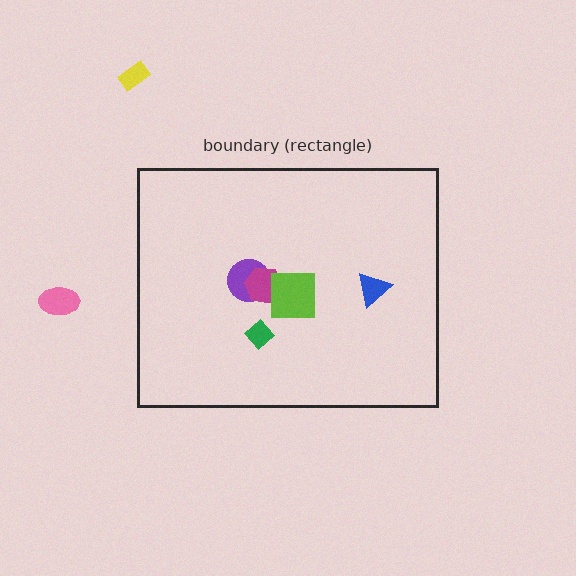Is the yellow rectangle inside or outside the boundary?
Outside.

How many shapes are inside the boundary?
5 inside, 2 outside.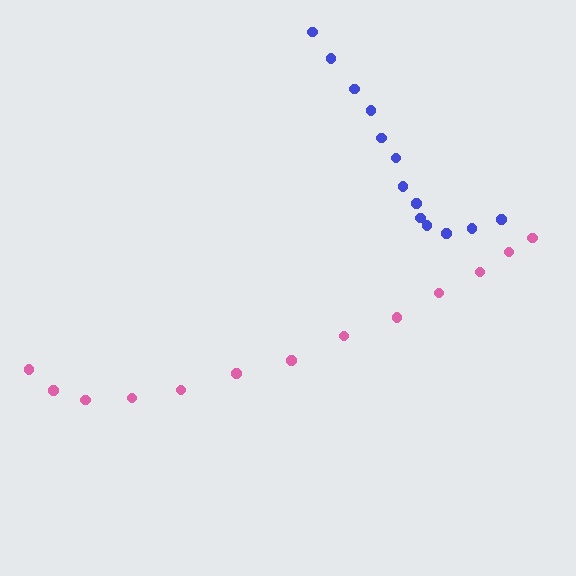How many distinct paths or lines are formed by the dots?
There are 2 distinct paths.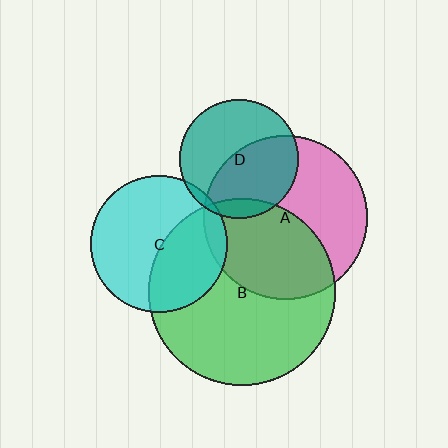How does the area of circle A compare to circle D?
Approximately 1.9 times.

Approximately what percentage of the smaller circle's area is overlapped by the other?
Approximately 10%.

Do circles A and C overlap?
Yes.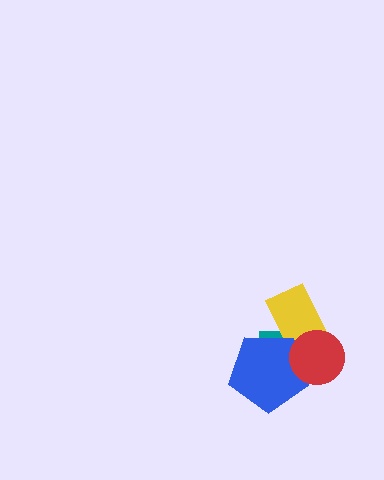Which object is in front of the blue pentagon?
The red circle is in front of the blue pentagon.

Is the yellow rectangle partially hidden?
Yes, it is partially covered by another shape.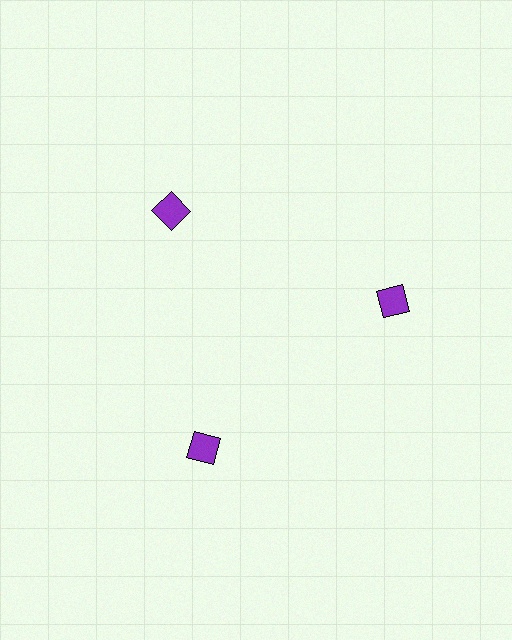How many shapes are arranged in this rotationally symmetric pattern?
There are 3 shapes, arranged in 3 groups of 1.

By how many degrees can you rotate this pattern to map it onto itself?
The pattern maps onto itself every 120 degrees of rotation.